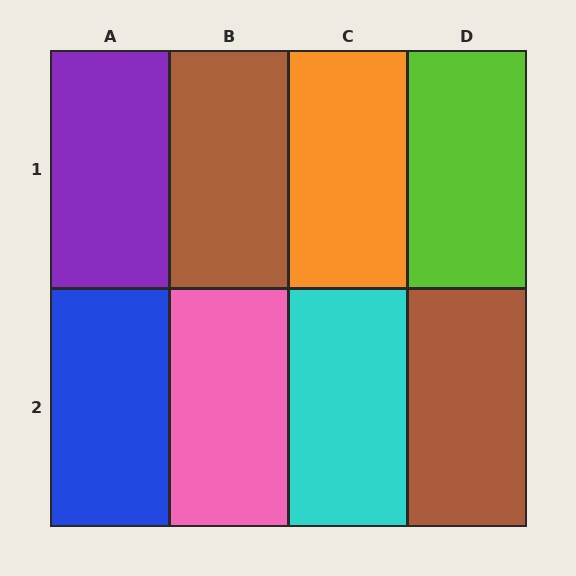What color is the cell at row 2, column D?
Brown.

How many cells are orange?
1 cell is orange.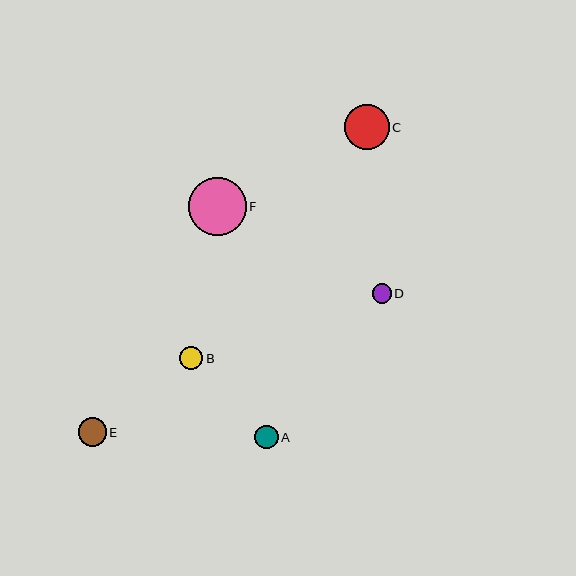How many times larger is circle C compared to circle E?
Circle C is approximately 1.6 times the size of circle E.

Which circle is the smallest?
Circle D is the smallest with a size of approximately 19 pixels.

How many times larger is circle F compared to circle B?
Circle F is approximately 2.5 times the size of circle B.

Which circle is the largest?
Circle F is the largest with a size of approximately 58 pixels.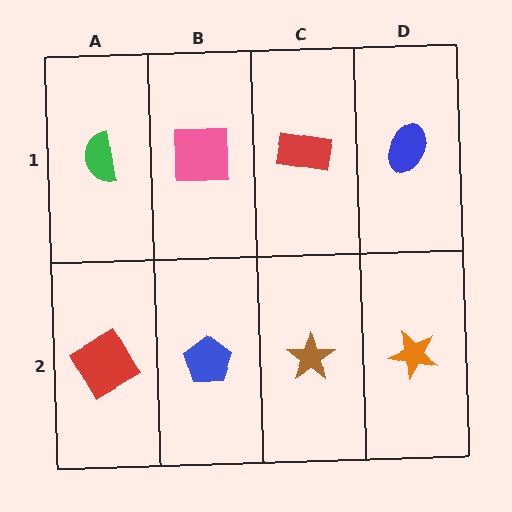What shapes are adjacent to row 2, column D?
A blue ellipse (row 1, column D), a brown star (row 2, column C).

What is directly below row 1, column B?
A blue pentagon.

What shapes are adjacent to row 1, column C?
A brown star (row 2, column C), a pink square (row 1, column B), a blue ellipse (row 1, column D).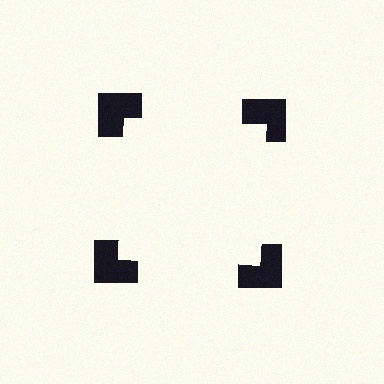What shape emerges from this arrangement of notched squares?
An illusory square — its edges are inferred from the aligned wedge cuts in the notched squares, not physically drawn.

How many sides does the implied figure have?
4 sides.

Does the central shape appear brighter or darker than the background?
It typically appears slightly brighter than the background, even though no actual brightness change is drawn.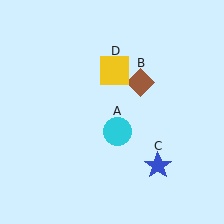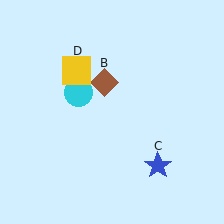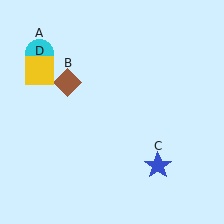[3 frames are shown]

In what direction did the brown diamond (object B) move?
The brown diamond (object B) moved left.